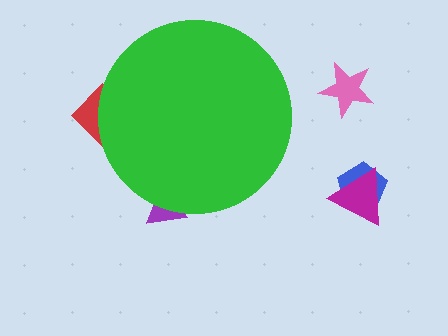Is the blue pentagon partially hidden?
No, the blue pentagon is fully visible.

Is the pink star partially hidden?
No, the pink star is fully visible.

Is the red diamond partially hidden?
Yes, the red diamond is partially hidden behind the green circle.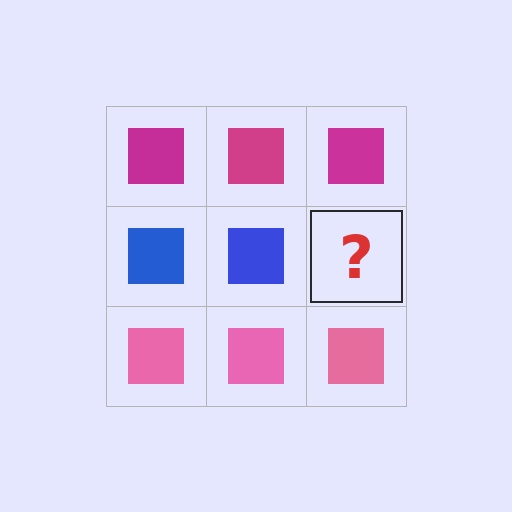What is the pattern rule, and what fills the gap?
The rule is that each row has a consistent color. The gap should be filled with a blue square.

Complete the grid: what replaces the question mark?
The question mark should be replaced with a blue square.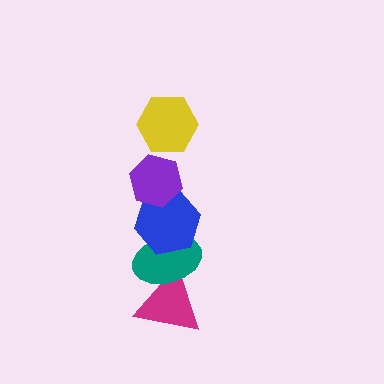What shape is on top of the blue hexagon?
The purple hexagon is on top of the blue hexagon.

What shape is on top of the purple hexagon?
The yellow hexagon is on top of the purple hexagon.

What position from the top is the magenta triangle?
The magenta triangle is 5th from the top.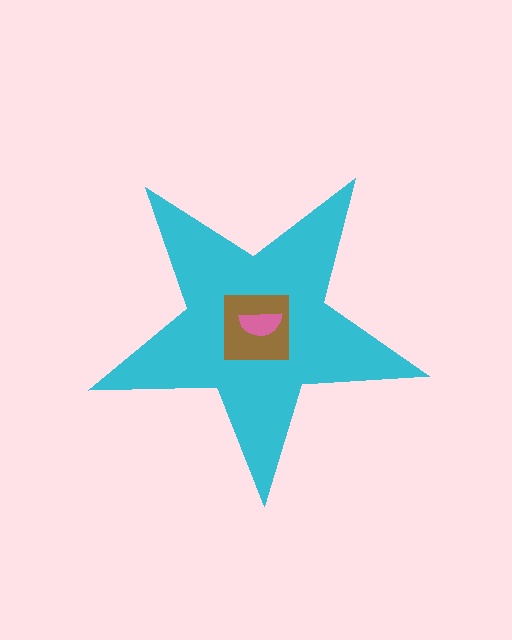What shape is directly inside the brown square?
The pink semicircle.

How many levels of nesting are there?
3.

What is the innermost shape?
The pink semicircle.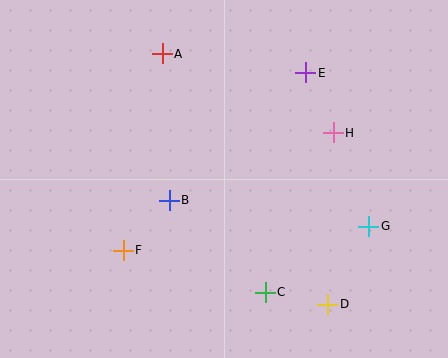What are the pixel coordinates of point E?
Point E is at (306, 73).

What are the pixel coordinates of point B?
Point B is at (169, 200).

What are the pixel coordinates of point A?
Point A is at (162, 54).